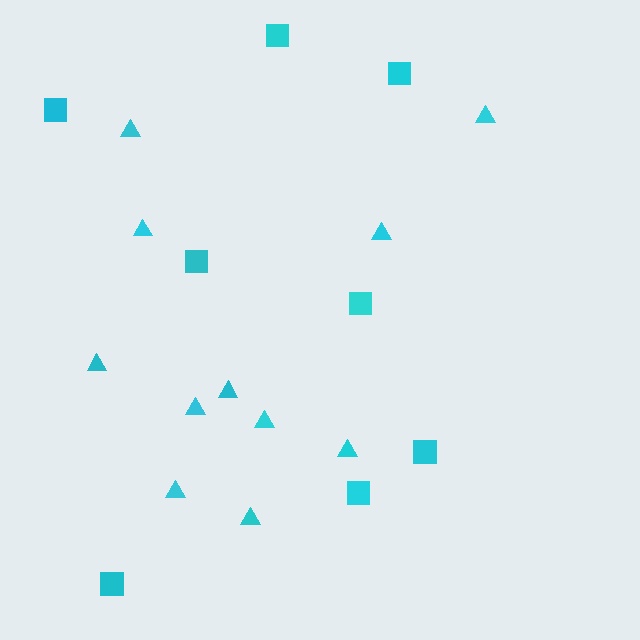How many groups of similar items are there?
There are 2 groups: one group of triangles (11) and one group of squares (8).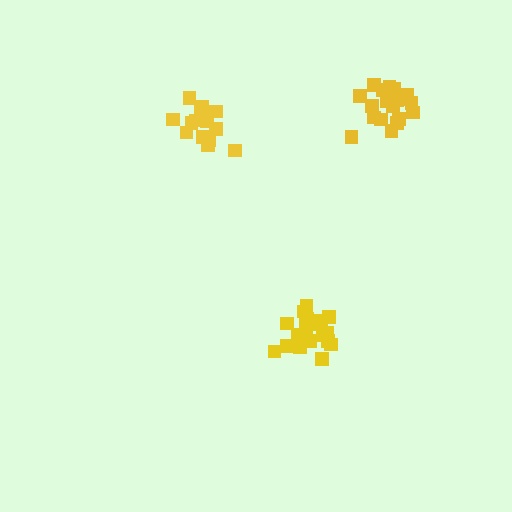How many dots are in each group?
Group 1: 21 dots, Group 2: 15 dots, Group 3: 21 dots (57 total).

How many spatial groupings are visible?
There are 3 spatial groupings.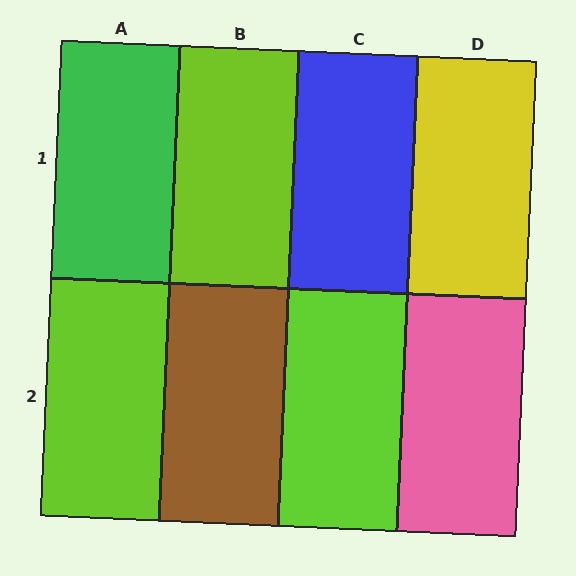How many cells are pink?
1 cell is pink.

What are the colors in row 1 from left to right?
Green, lime, blue, yellow.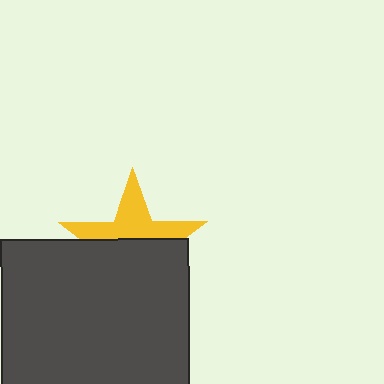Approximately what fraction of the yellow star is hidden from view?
Roughly 57% of the yellow star is hidden behind the dark gray square.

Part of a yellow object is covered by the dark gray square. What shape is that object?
It is a star.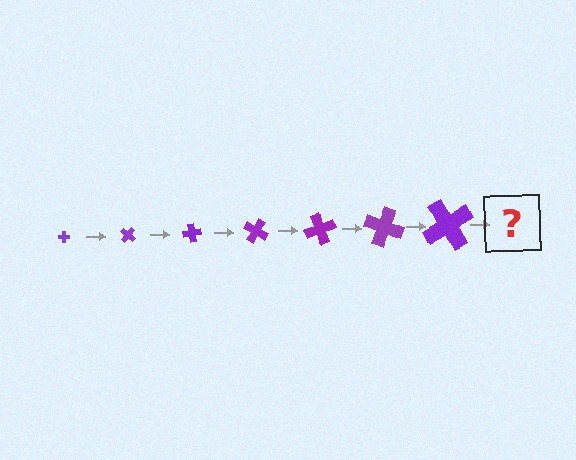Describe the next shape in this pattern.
It should be a cross, larger than the previous one and rotated 280 degrees from the start.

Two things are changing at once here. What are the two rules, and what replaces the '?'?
The two rules are that the cross grows larger each step and it rotates 40 degrees each step. The '?' should be a cross, larger than the previous one and rotated 280 degrees from the start.